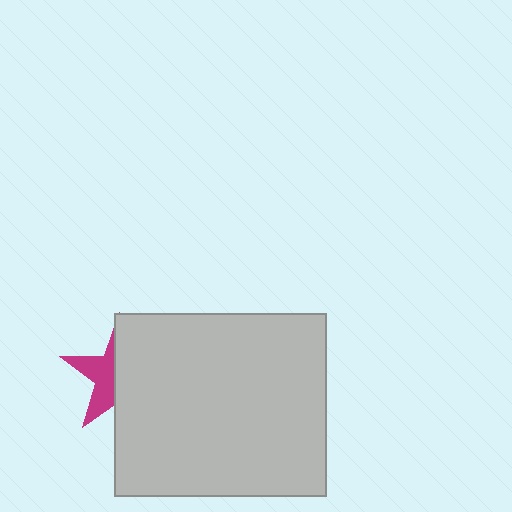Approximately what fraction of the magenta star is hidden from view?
Roughly 60% of the magenta star is hidden behind the light gray rectangle.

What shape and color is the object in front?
The object in front is a light gray rectangle.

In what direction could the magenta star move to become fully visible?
The magenta star could move left. That would shift it out from behind the light gray rectangle entirely.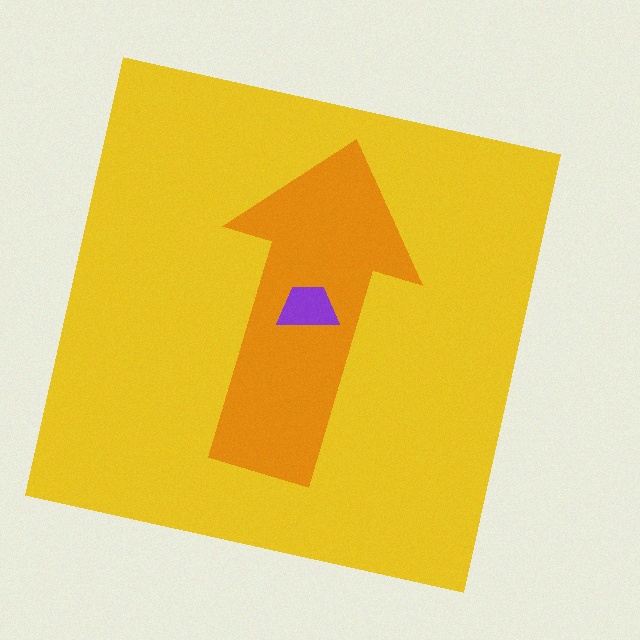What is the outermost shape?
The yellow square.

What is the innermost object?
The purple trapezoid.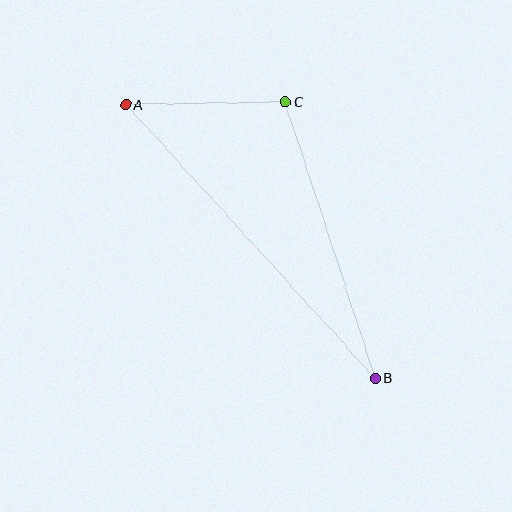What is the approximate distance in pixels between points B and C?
The distance between B and C is approximately 291 pixels.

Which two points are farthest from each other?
Points A and B are farthest from each other.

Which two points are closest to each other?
Points A and C are closest to each other.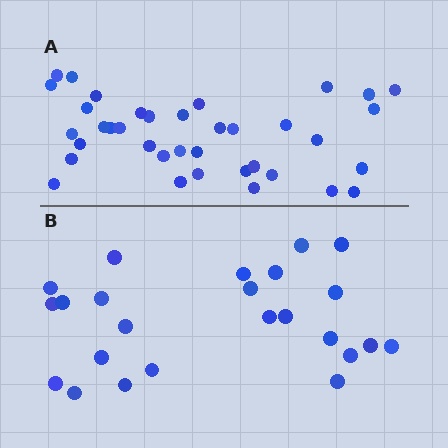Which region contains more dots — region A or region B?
Region A (the top region) has more dots.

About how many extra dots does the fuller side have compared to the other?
Region A has approximately 15 more dots than region B.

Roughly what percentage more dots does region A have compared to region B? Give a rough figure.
About 55% more.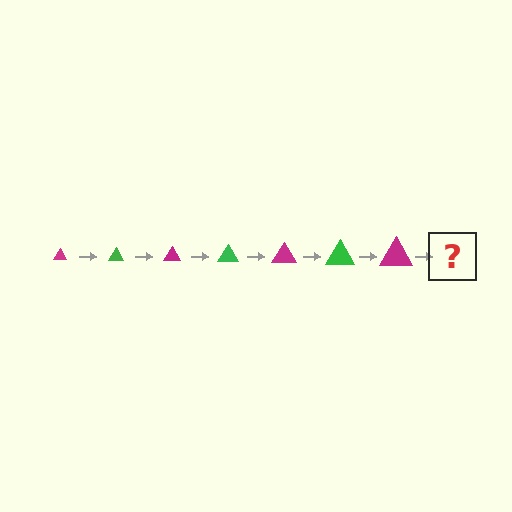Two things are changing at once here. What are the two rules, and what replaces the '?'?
The two rules are that the triangle grows larger each step and the color cycles through magenta and green. The '?' should be a green triangle, larger than the previous one.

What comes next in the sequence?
The next element should be a green triangle, larger than the previous one.